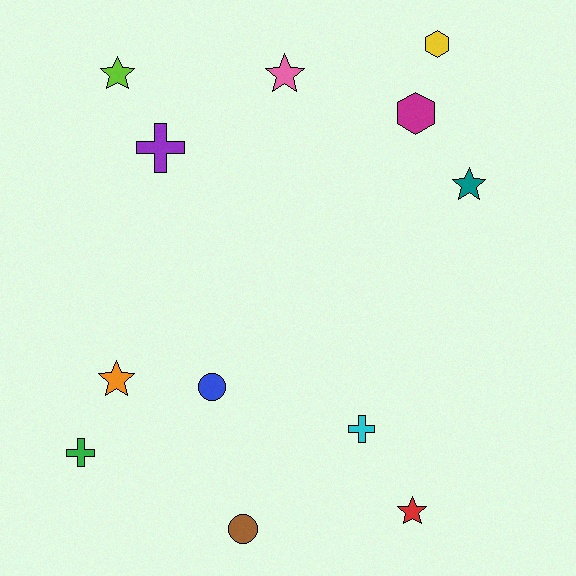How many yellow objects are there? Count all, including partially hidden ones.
There is 1 yellow object.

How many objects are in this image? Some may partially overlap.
There are 12 objects.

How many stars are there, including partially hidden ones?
There are 5 stars.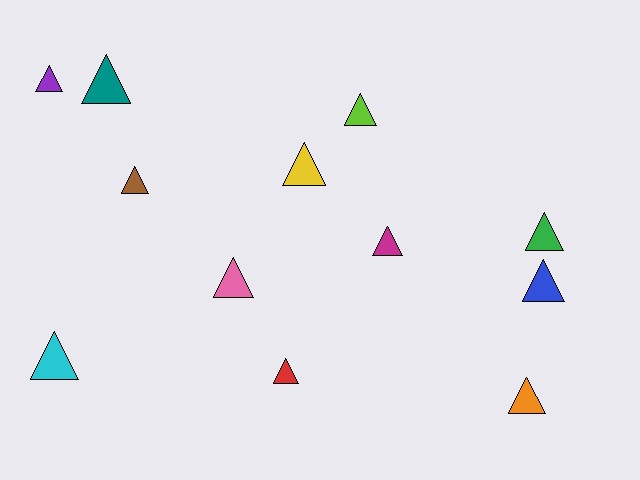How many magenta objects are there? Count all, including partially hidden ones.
There is 1 magenta object.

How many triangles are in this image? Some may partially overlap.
There are 12 triangles.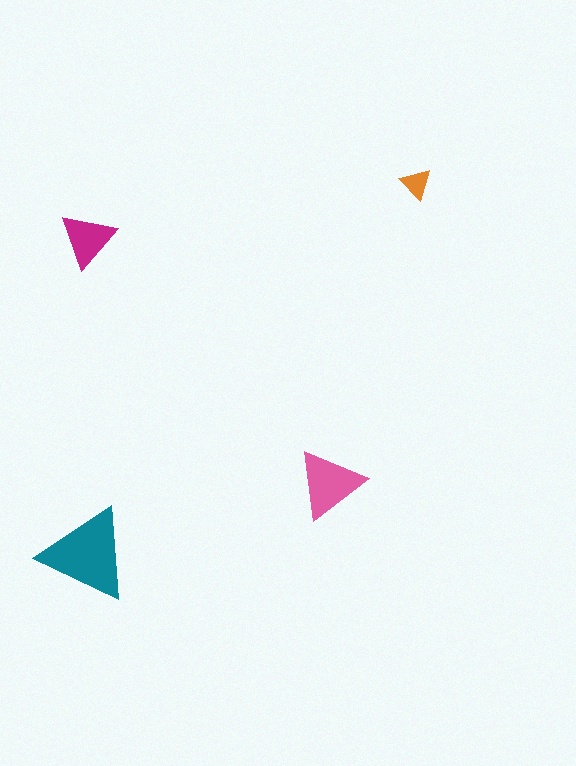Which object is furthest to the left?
The magenta triangle is leftmost.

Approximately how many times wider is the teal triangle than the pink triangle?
About 1.5 times wider.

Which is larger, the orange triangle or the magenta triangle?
The magenta one.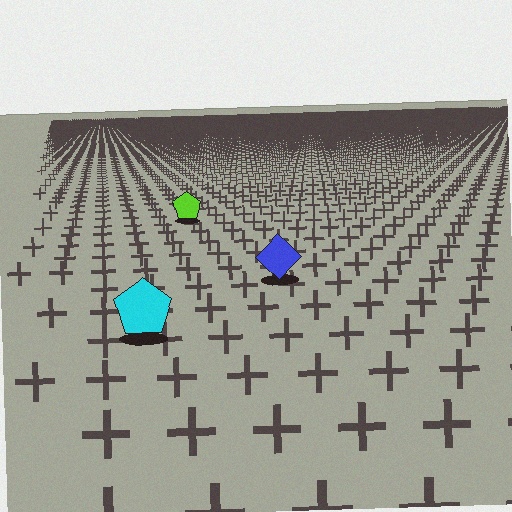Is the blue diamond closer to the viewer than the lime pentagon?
Yes. The blue diamond is closer — you can tell from the texture gradient: the ground texture is coarser near it.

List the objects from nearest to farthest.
From nearest to farthest: the cyan pentagon, the blue diamond, the lime pentagon.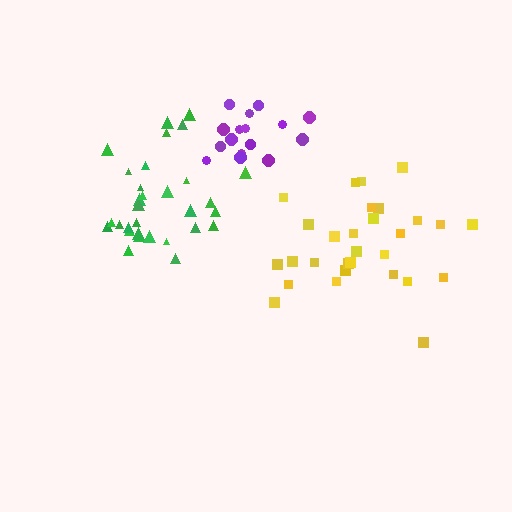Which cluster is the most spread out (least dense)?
Yellow.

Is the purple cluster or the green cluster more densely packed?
Green.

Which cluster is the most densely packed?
Green.